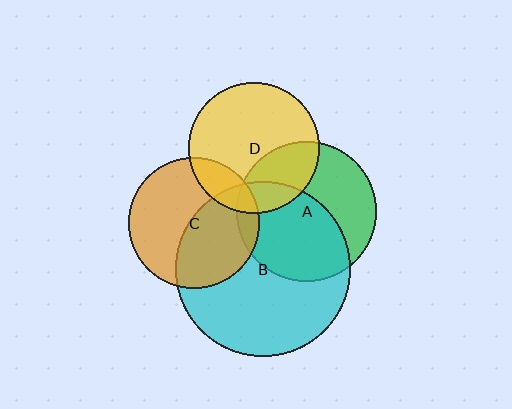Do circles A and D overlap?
Yes.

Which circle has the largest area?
Circle B (cyan).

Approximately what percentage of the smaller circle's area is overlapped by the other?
Approximately 30%.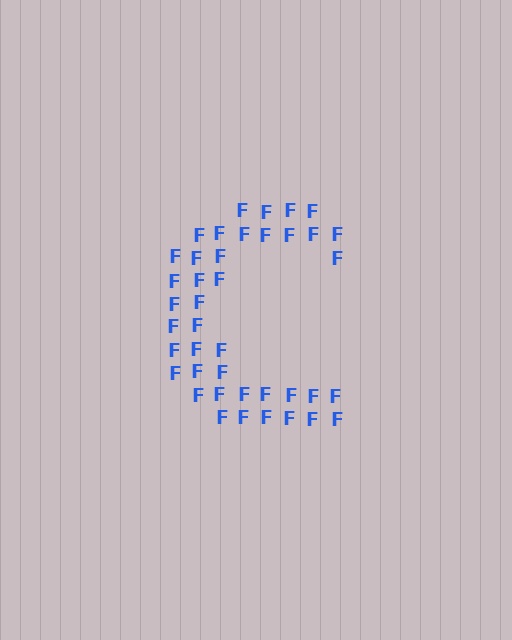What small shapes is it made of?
It is made of small letter F's.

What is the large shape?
The large shape is the letter C.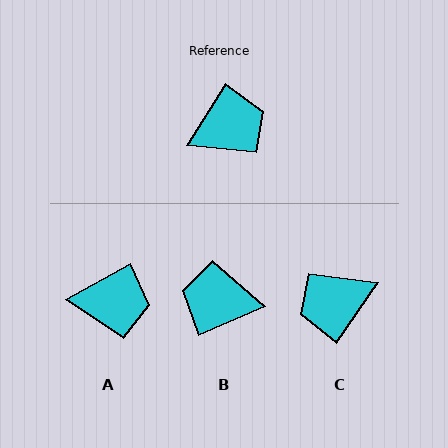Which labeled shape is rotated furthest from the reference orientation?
C, about 178 degrees away.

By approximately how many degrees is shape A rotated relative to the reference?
Approximately 28 degrees clockwise.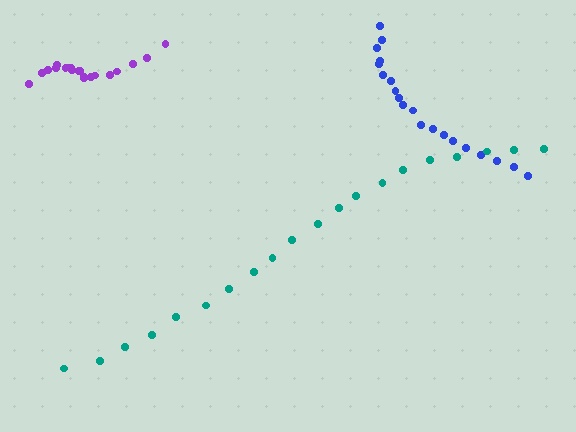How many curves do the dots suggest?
There are 3 distinct paths.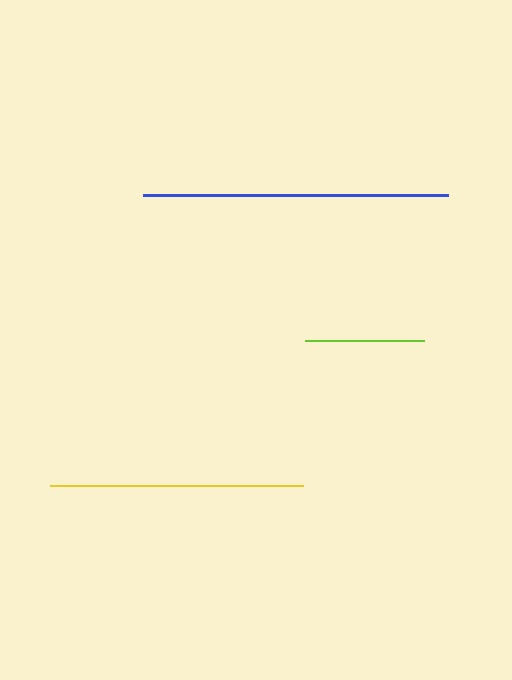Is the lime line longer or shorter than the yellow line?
The yellow line is longer than the lime line.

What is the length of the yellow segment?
The yellow segment is approximately 254 pixels long.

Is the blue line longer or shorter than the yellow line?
The blue line is longer than the yellow line.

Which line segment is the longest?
The blue line is the longest at approximately 305 pixels.